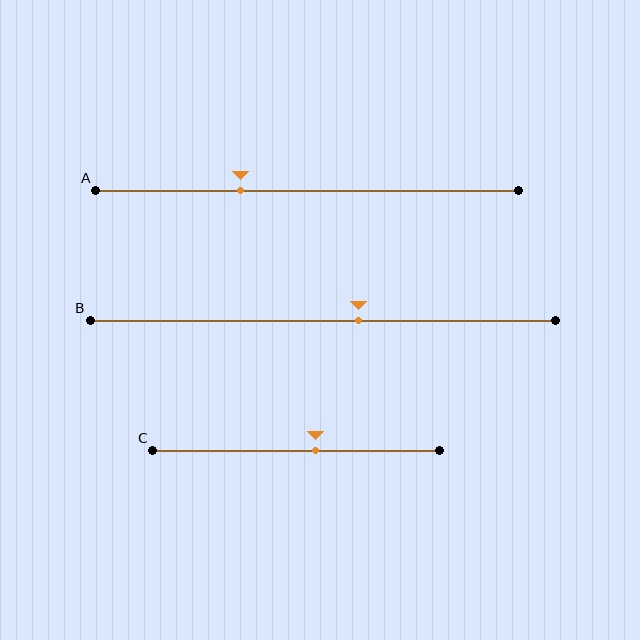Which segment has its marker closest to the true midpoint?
Segment C has its marker closest to the true midpoint.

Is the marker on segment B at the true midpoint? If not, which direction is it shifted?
No, the marker on segment B is shifted to the right by about 8% of the segment length.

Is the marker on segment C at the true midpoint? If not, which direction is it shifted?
No, the marker on segment C is shifted to the right by about 7% of the segment length.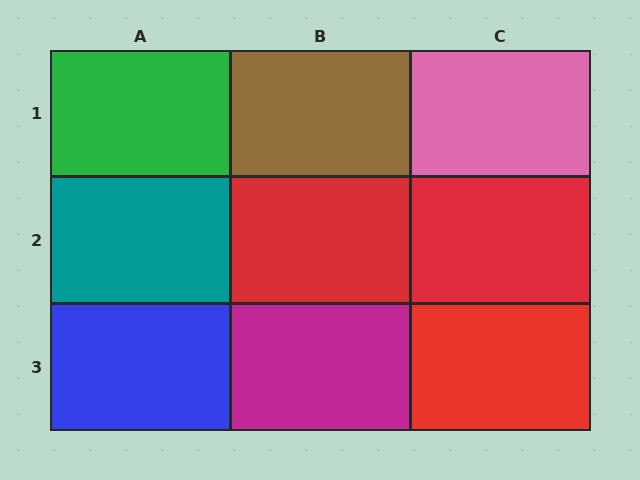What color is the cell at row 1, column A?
Green.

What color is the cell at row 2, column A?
Teal.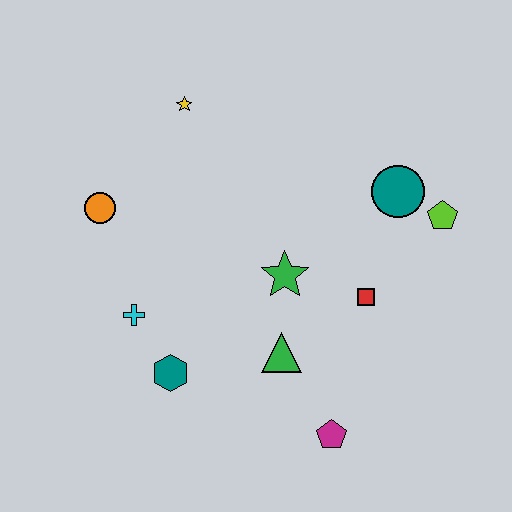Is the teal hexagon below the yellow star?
Yes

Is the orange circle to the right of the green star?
No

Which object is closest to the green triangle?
The green star is closest to the green triangle.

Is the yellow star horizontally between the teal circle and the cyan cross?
Yes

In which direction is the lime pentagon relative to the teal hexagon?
The lime pentagon is to the right of the teal hexagon.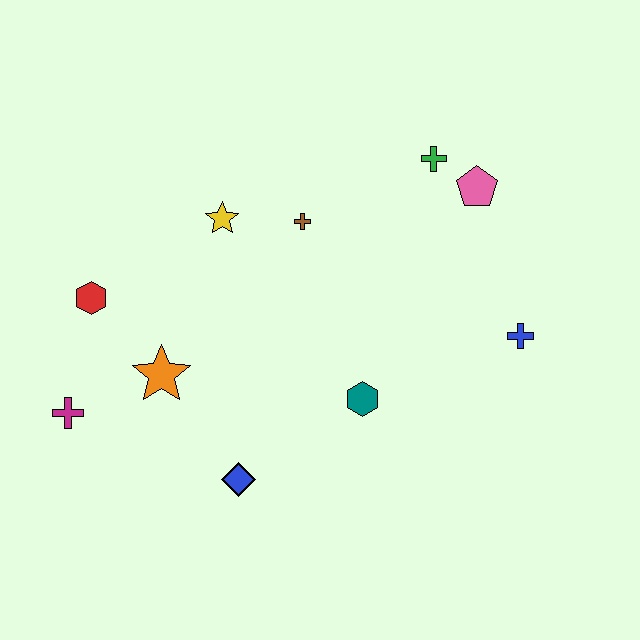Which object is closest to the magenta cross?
The orange star is closest to the magenta cross.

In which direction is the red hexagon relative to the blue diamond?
The red hexagon is above the blue diamond.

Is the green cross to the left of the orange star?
No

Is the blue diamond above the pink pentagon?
No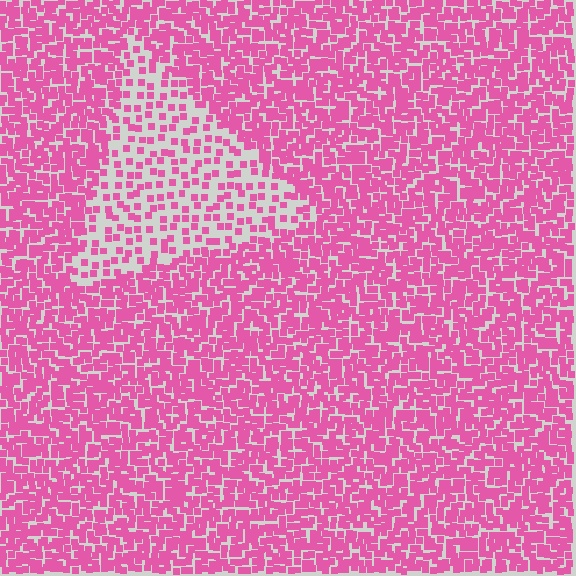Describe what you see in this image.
The image contains small pink elements arranged at two different densities. A triangle-shaped region is visible where the elements are less densely packed than the surrounding area.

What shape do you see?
I see a triangle.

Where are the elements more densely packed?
The elements are more densely packed outside the triangle boundary.